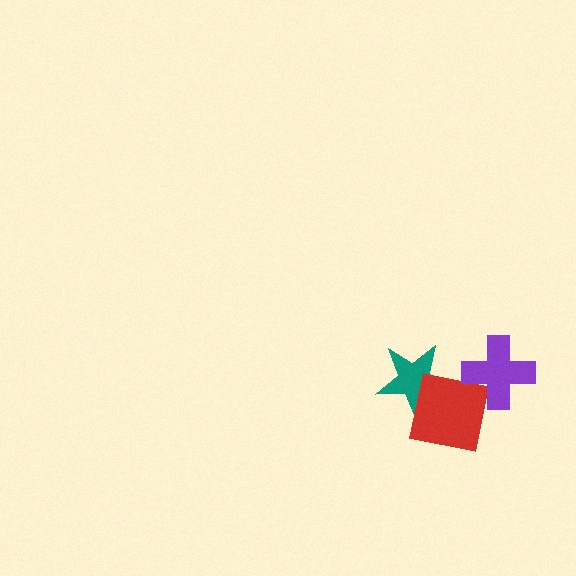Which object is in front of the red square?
The purple cross is in front of the red square.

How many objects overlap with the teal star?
1 object overlaps with the teal star.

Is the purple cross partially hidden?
No, no other shape covers it.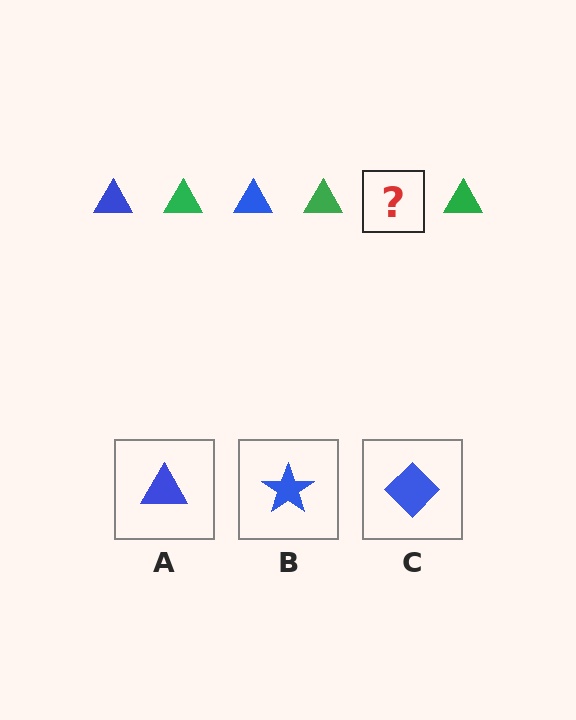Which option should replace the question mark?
Option A.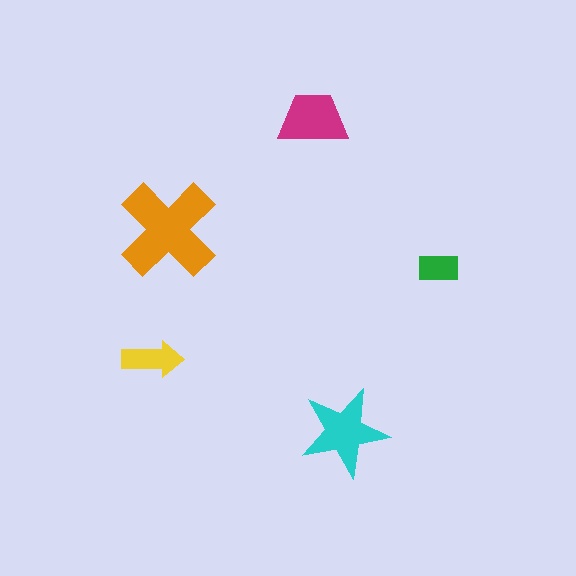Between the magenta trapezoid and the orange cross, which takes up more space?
The orange cross.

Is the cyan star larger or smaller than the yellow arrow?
Larger.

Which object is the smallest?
The green rectangle.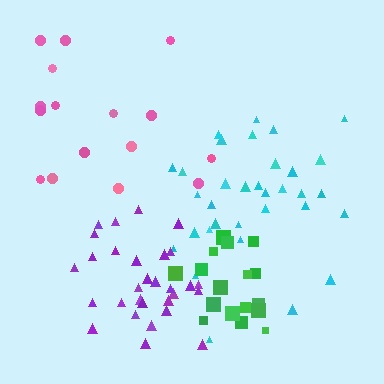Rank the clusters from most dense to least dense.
purple, green, cyan, pink.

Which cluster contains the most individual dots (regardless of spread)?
Cyan (33).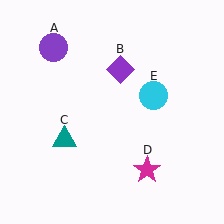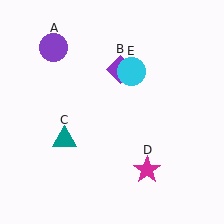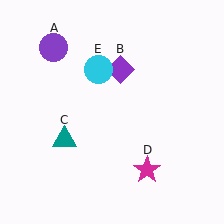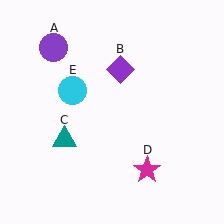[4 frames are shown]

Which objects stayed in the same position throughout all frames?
Purple circle (object A) and purple diamond (object B) and teal triangle (object C) and magenta star (object D) remained stationary.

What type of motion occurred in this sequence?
The cyan circle (object E) rotated counterclockwise around the center of the scene.